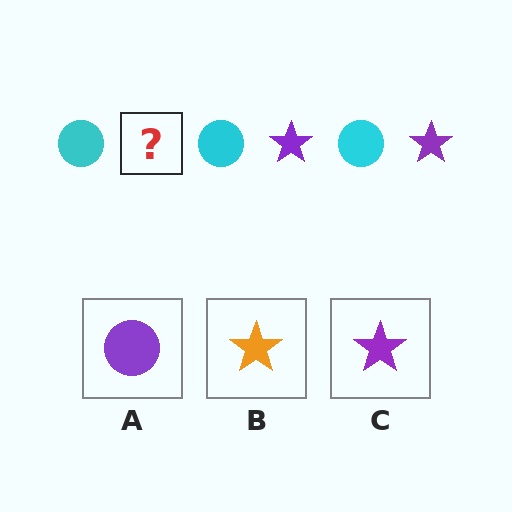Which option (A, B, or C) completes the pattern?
C.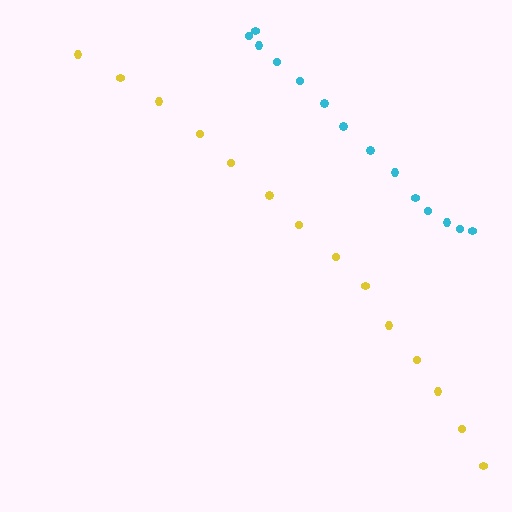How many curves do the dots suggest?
There are 2 distinct paths.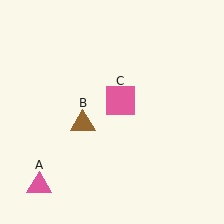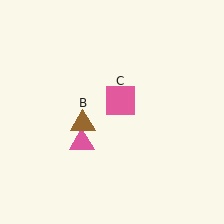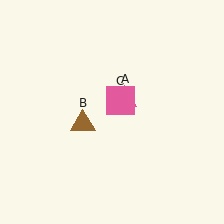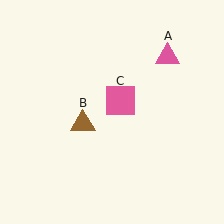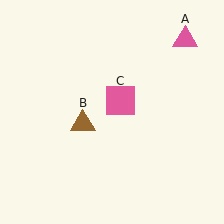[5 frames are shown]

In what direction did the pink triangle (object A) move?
The pink triangle (object A) moved up and to the right.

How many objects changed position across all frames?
1 object changed position: pink triangle (object A).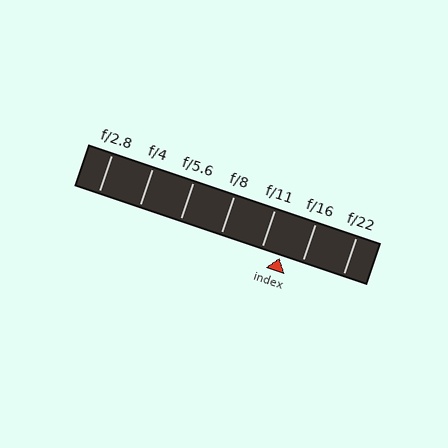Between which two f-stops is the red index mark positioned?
The index mark is between f/11 and f/16.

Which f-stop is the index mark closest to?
The index mark is closest to f/11.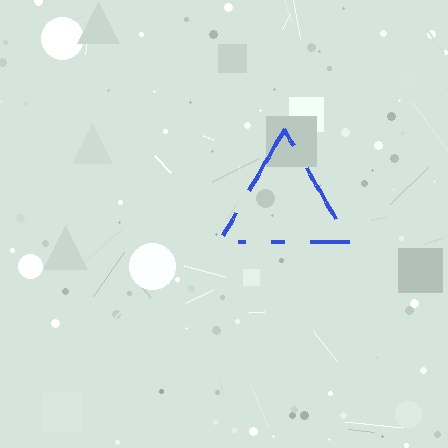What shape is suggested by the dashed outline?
The dashed outline suggests a triangle.